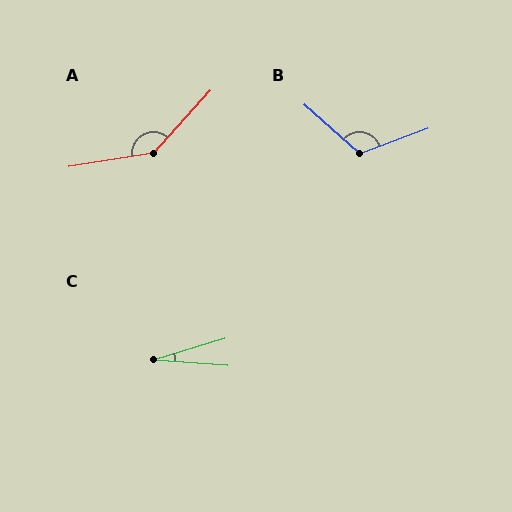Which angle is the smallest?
C, at approximately 21 degrees.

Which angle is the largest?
A, at approximately 141 degrees.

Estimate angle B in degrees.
Approximately 118 degrees.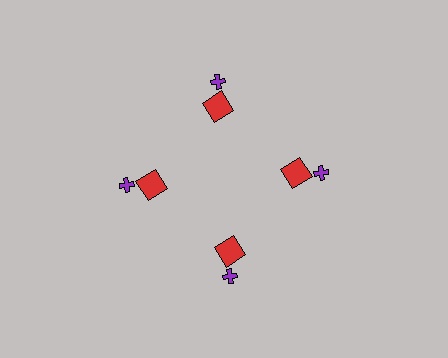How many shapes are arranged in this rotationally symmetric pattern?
There are 8 shapes, arranged in 4 groups of 2.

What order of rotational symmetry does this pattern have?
This pattern has 4-fold rotational symmetry.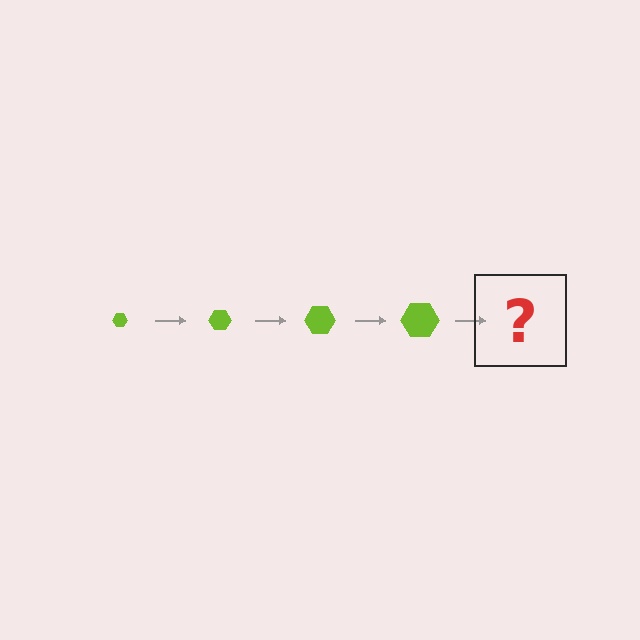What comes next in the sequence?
The next element should be a lime hexagon, larger than the previous one.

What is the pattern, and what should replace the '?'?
The pattern is that the hexagon gets progressively larger each step. The '?' should be a lime hexagon, larger than the previous one.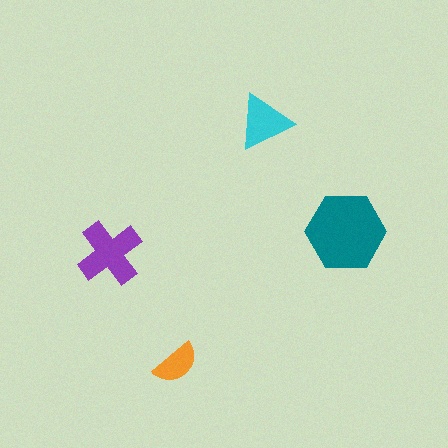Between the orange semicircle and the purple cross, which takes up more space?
The purple cross.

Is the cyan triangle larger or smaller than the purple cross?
Smaller.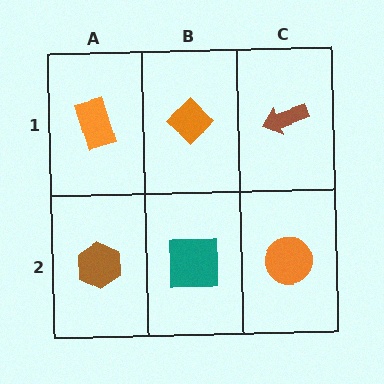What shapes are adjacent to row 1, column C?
An orange circle (row 2, column C), an orange diamond (row 1, column B).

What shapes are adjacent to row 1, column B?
A teal square (row 2, column B), an orange rectangle (row 1, column A), a brown arrow (row 1, column C).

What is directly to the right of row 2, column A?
A teal square.